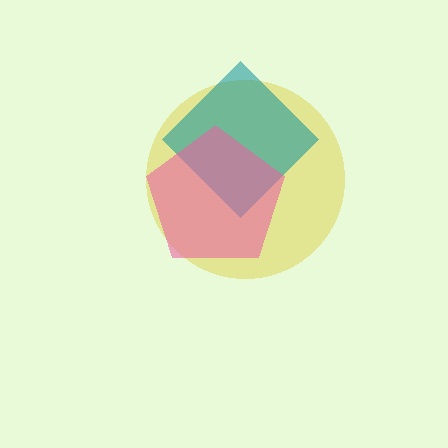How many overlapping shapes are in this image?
There are 3 overlapping shapes in the image.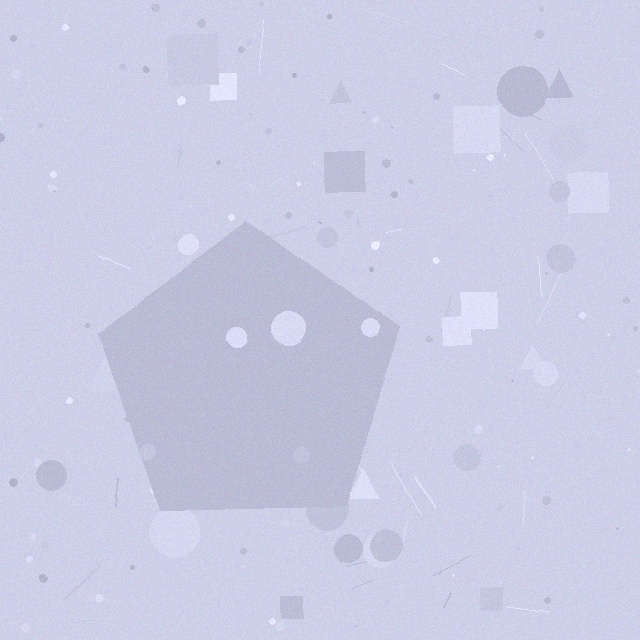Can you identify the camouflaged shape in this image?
The camouflaged shape is a pentagon.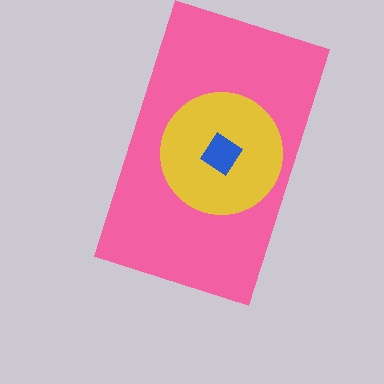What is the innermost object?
The blue diamond.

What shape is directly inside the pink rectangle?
The yellow circle.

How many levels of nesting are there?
3.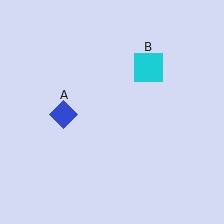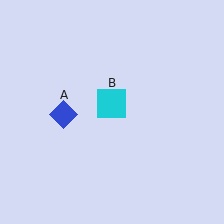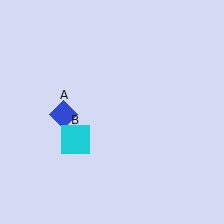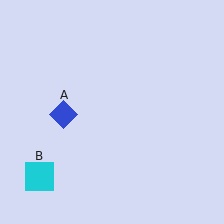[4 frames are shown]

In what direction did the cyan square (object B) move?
The cyan square (object B) moved down and to the left.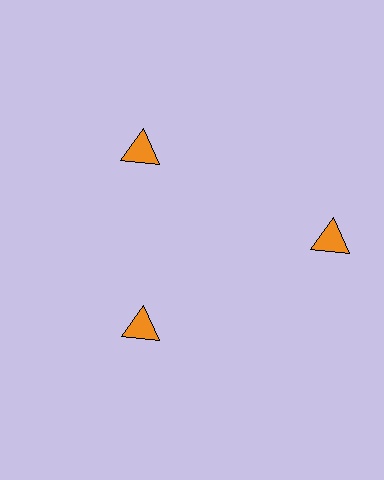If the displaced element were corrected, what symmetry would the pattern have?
It would have 3-fold rotational symmetry — the pattern would map onto itself every 120 degrees.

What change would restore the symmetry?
The symmetry would be restored by moving it inward, back onto the ring so that all 3 triangles sit at equal angles and equal distance from the center.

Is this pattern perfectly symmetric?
No. The 3 orange triangles are arranged in a ring, but one element near the 3 o'clock position is pushed outward from the center, breaking the 3-fold rotational symmetry.